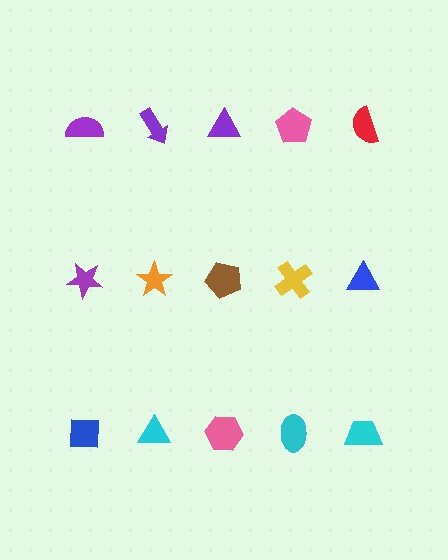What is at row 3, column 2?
A cyan triangle.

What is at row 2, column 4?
A yellow cross.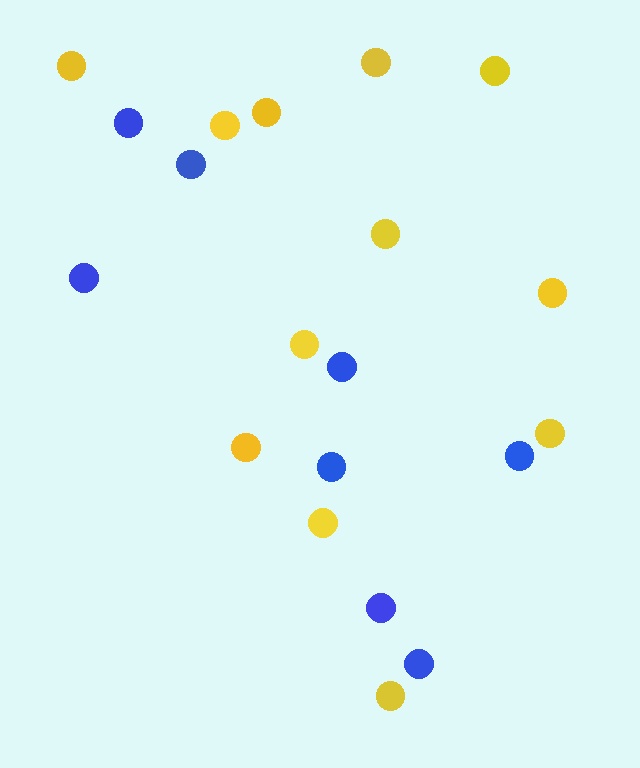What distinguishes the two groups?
There are 2 groups: one group of blue circles (8) and one group of yellow circles (12).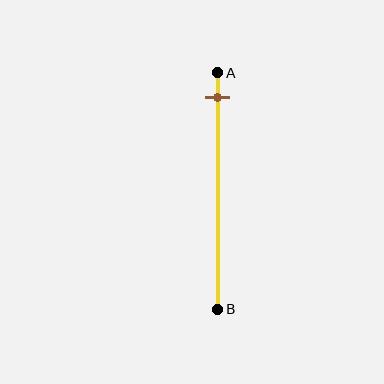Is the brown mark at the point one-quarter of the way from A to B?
No, the mark is at about 10% from A, not at the 25% one-quarter point.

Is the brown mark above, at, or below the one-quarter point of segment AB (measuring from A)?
The brown mark is above the one-quarter point of segment AB.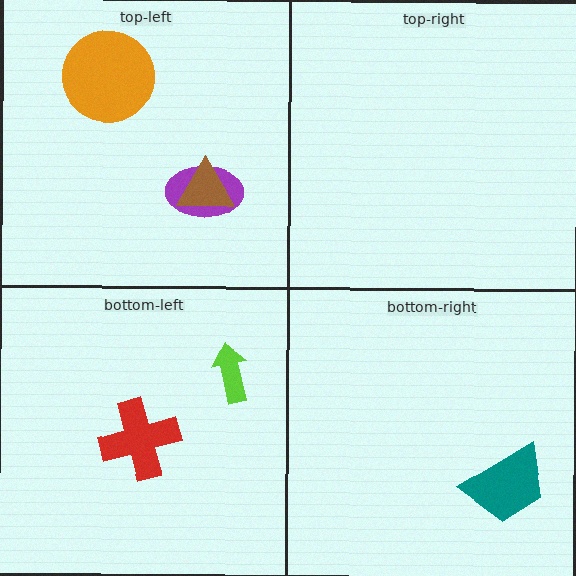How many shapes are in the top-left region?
3.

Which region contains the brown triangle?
The top-left region.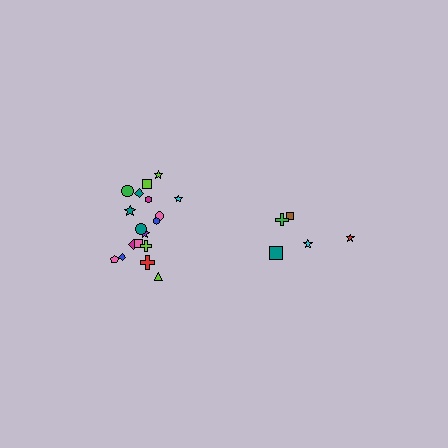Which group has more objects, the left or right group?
The left group.